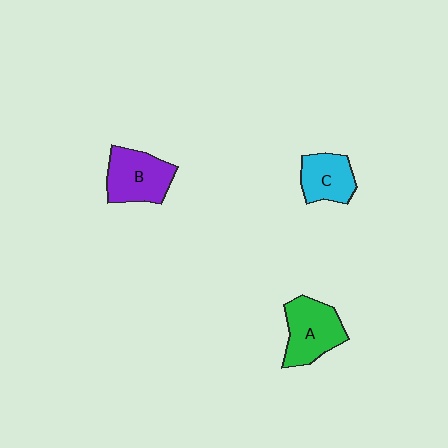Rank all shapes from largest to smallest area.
From largest to smallest: A (green), B (purple), C (cyan).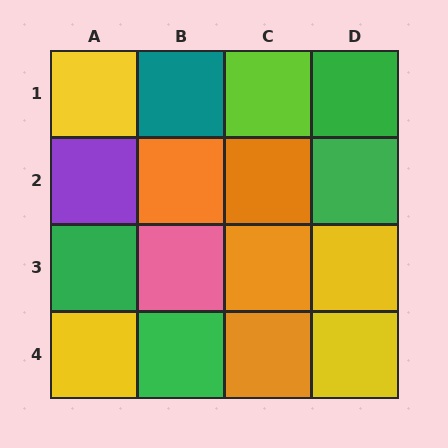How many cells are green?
4 cells are green.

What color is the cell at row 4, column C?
Orange.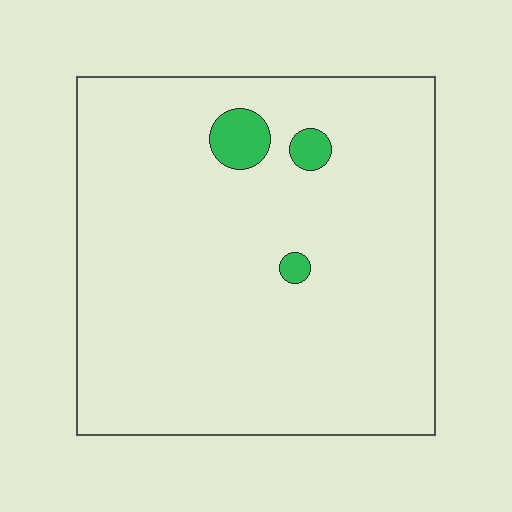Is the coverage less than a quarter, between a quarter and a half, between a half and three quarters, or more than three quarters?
Less than a quarter.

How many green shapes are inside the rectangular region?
3.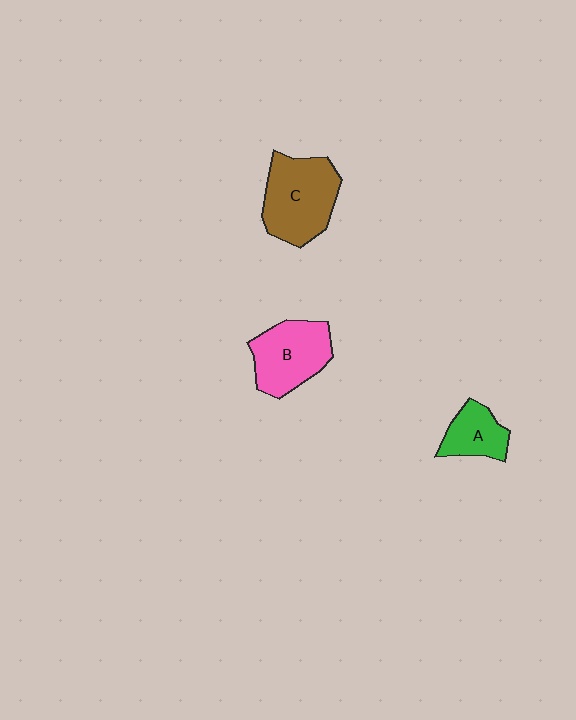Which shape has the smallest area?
Shape A (green).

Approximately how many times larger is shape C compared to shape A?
Approximately 1.9 times.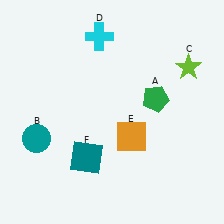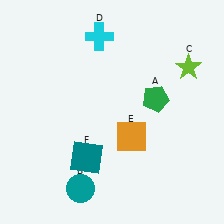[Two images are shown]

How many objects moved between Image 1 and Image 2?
1 object moved between the two images.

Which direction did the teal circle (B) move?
The teal circle (B) moved down.